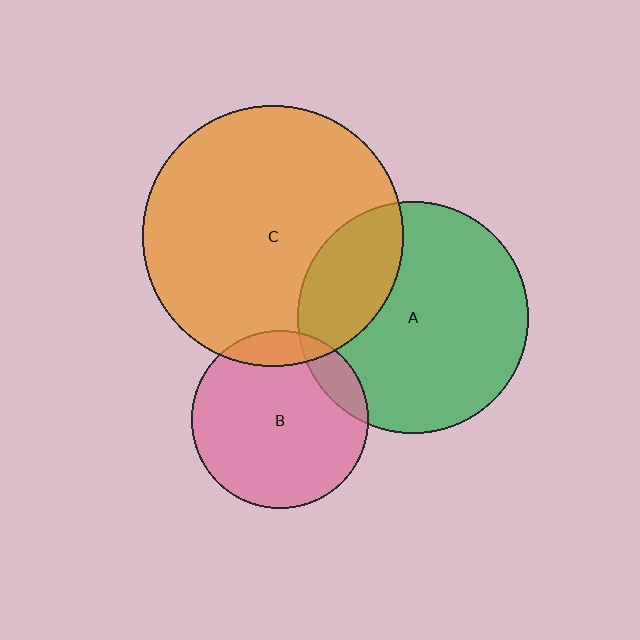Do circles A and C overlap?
Yes.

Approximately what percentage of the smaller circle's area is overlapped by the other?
Approximately 25%.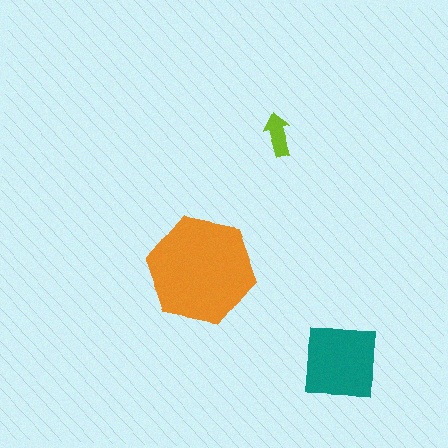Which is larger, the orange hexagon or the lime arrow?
The orange hexagon.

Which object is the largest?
The orange hexagon.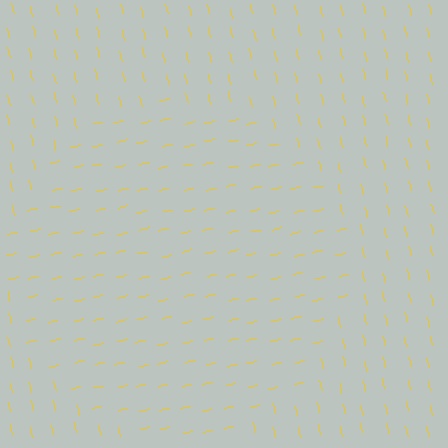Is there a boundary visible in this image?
Yes, there is a texture boundary formed by a change in line orientation.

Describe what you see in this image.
The image is filled with small yellow line segments. A circle region in the image has lines oriented differently from the surrounding lines, creating a visible texture boundary.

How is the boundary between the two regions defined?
The boundary is defined purely by a change in line orientation (approximately 89 degrees difference). All lines are the same color and thickness.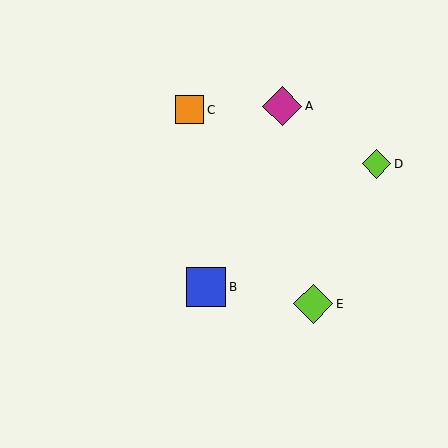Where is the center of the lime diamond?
The center of the lime diamond is at (376, 164).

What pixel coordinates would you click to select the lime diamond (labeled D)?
Click at (376, 164) to select the lime diamond D.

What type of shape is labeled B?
Shape B is a blue square.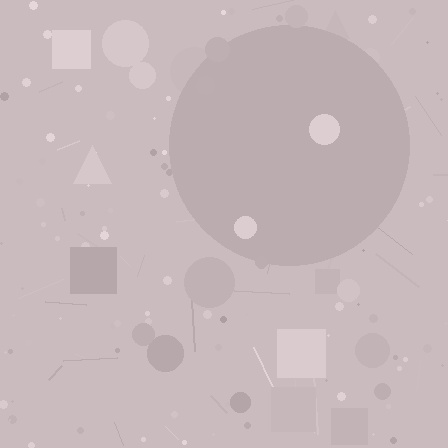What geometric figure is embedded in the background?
A circle is embedded in the background.